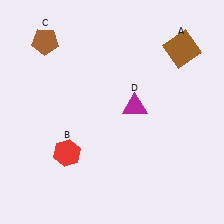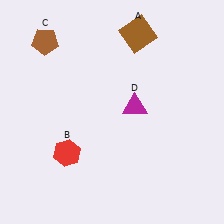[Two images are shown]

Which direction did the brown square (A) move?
The brown square (A) moved left.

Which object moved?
The brown square (A) moved left.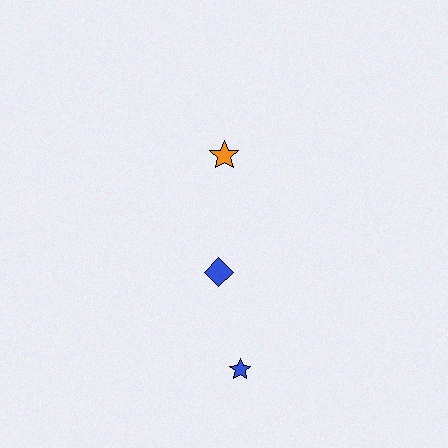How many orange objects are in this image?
There is 1 orange object.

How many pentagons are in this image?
There are no pentagons.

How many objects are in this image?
There are 3 objects.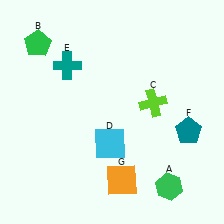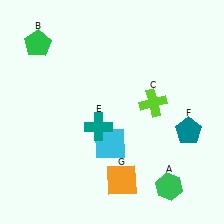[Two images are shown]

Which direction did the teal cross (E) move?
The teal cross (E) moved down.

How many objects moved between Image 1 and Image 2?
1 object moved between the two images.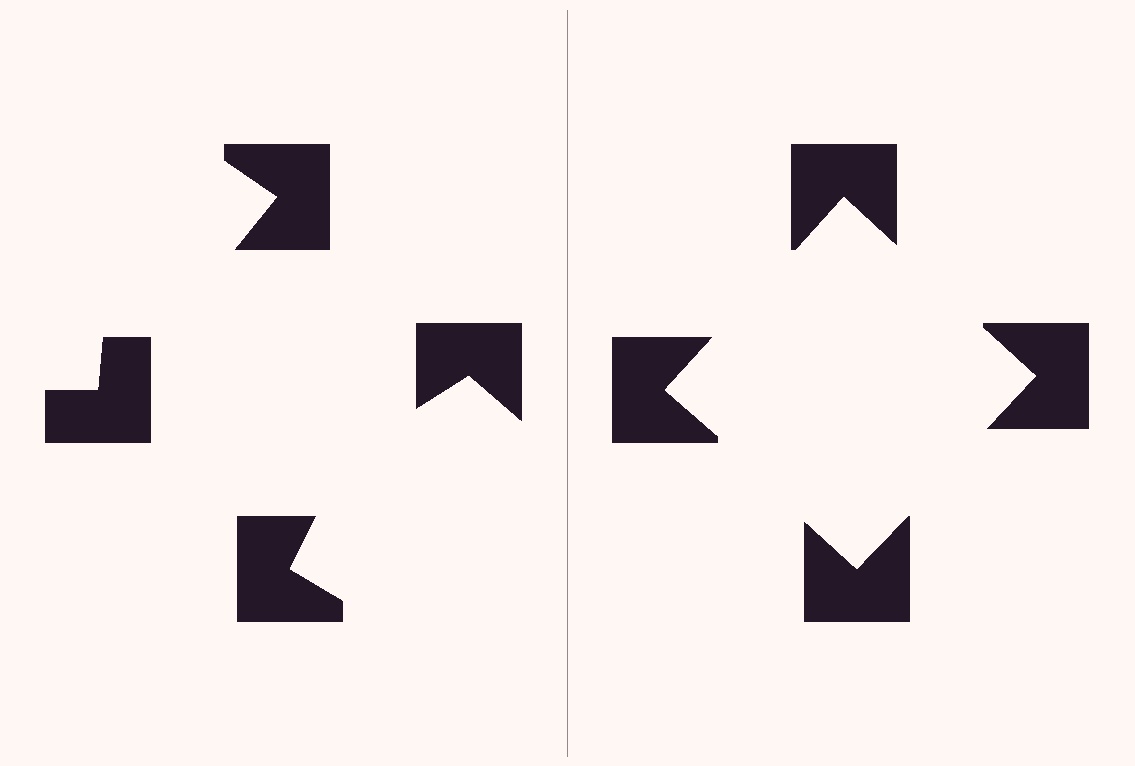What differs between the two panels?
The notched squares are positioned identically on both sides; only the wedge orientations differ. On the right they align to a square; on the left they are misaligned.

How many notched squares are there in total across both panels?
8 — 4 on each side.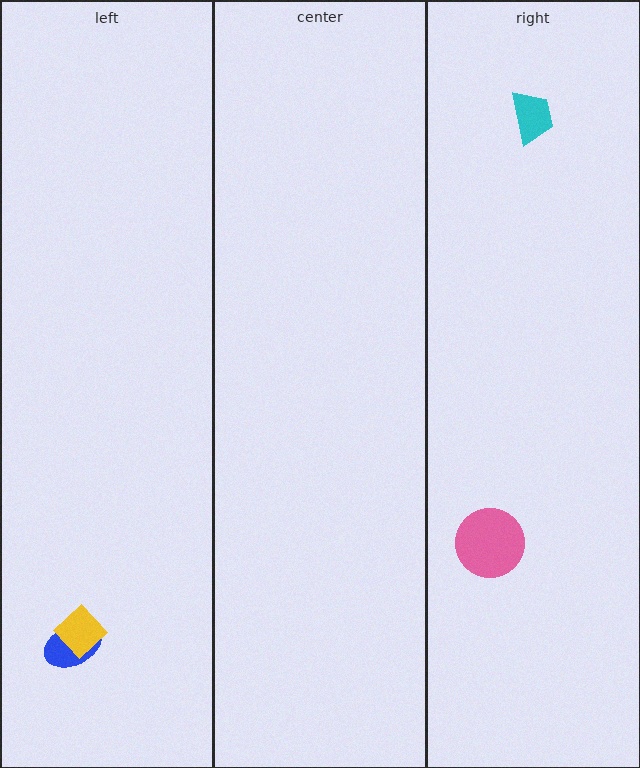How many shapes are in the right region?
2.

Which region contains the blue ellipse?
The left region.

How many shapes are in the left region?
2.